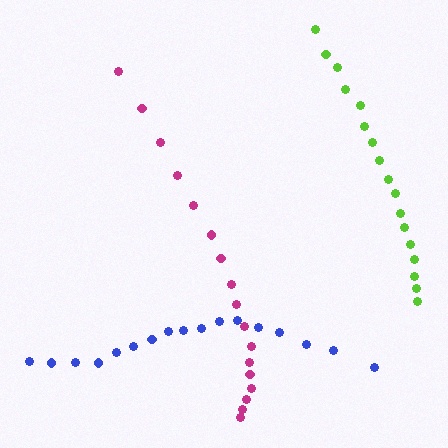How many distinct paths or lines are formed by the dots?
There are 3 distinct paths.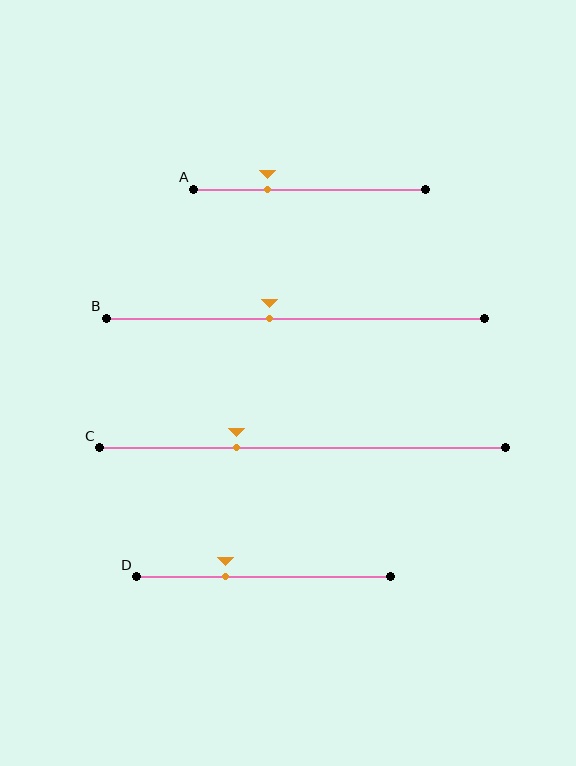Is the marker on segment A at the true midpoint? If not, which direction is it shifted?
No, the marker on segment A is shifted to the left by about 18% of the segment length.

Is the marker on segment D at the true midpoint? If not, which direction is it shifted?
No, the marker on segment D is shifted to the left by about 15% of the segment length.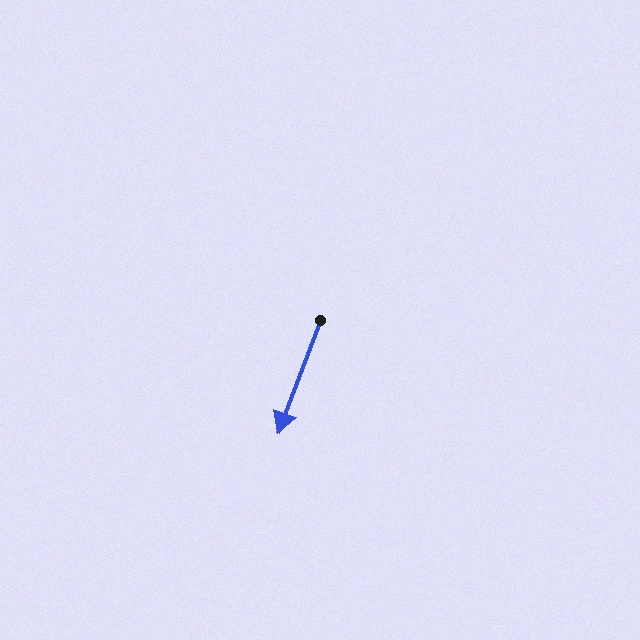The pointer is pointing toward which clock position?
Roughly 7 o'clock.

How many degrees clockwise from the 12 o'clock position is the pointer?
Approximately 201 degrees.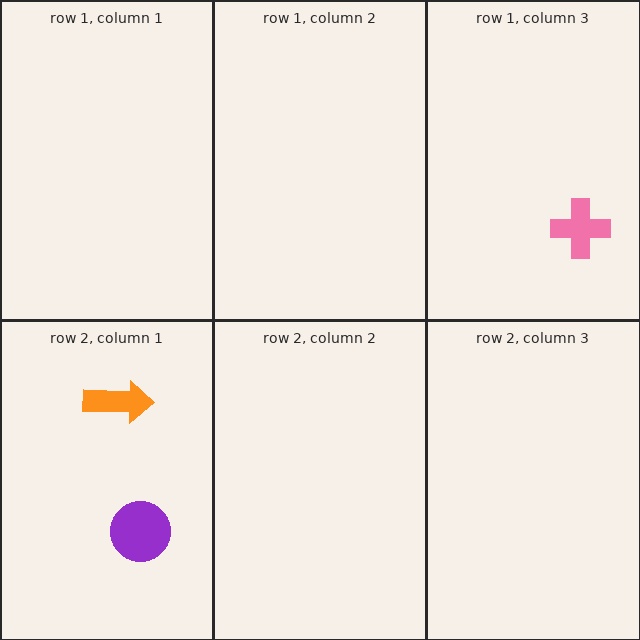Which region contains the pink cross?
The row 1, column 3 region.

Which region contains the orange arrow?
The row 2, column 1 region.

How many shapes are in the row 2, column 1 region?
2.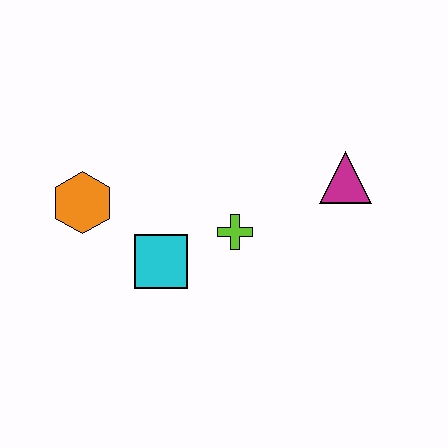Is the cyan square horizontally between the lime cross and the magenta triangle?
No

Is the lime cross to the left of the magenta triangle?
Yes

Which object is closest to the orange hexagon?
The cyan square is closest to the orange hexagon.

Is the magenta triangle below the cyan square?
No